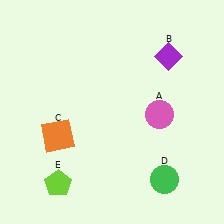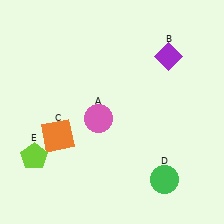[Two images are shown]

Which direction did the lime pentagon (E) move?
The lime pentagon (E) moved up.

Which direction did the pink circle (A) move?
The pink circle (A) moved left.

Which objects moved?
The objects that moved are: the pink circle (A), the lime pentagon (E).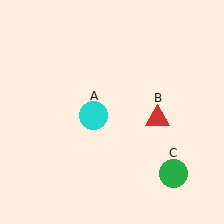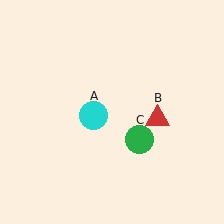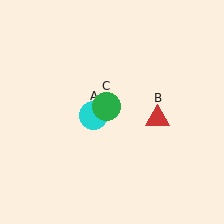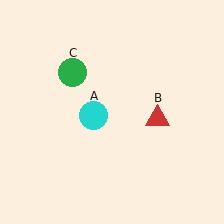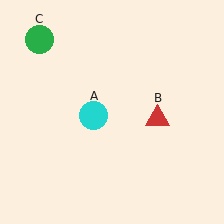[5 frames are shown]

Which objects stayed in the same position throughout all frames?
Cyan circle (object A) and red triangle (object B) remained stationary.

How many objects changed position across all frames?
1 object changed position: green circle (object C).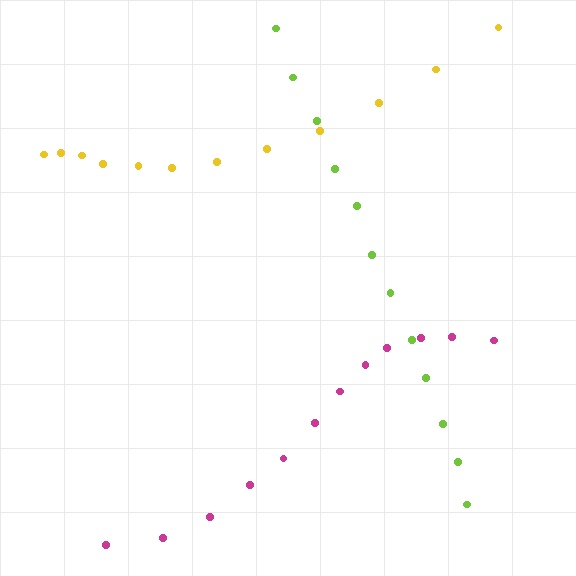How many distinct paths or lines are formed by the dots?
There are 3 distinct paths.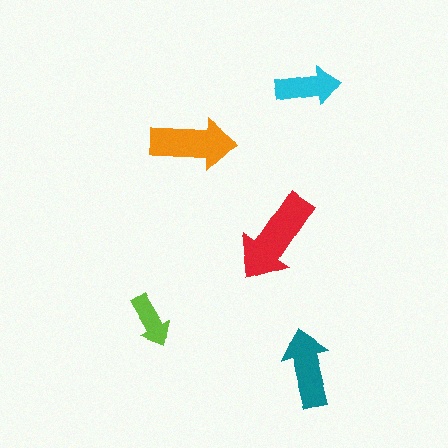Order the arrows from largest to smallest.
the red one, the orange one, the teal one, the cyan one, the lime one.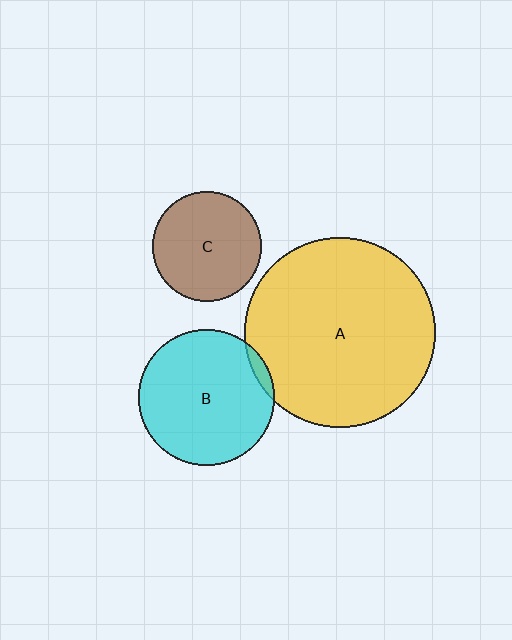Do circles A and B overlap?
Yes.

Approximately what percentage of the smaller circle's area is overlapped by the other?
Approximately 5%.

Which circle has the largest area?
Circle A (yellow).